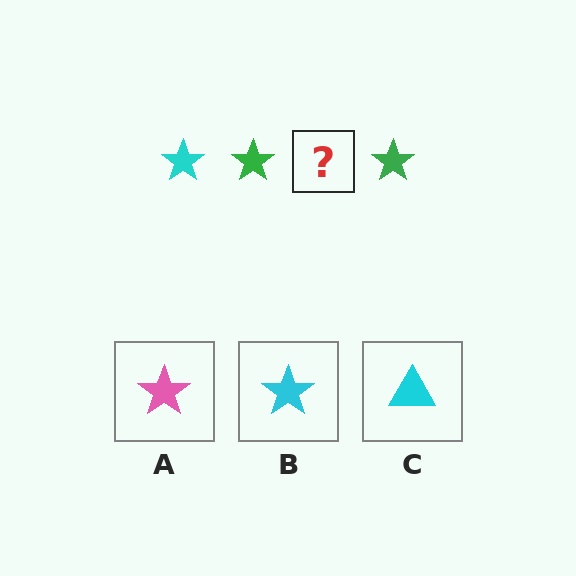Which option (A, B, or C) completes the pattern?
B.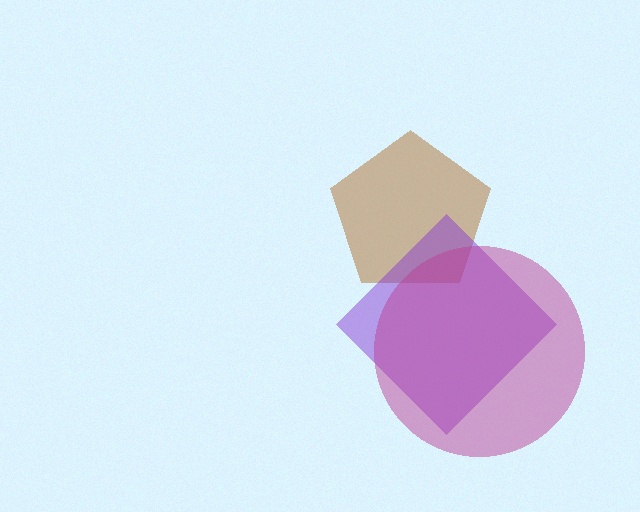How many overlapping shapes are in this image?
There are 3 overlapping shapes in the image.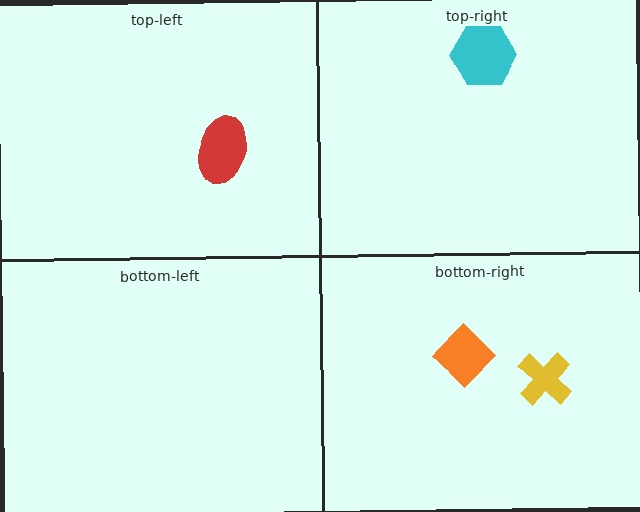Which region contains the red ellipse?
The top-left region.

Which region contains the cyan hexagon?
The top-right region.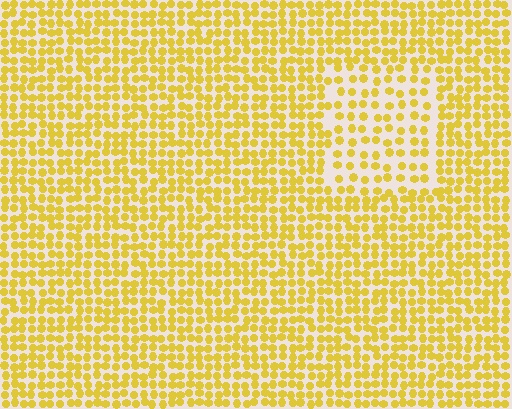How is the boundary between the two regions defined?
The boundary is defined by a change in element density (approximately 1.8x ratio). All elements are the same color, size, and shape.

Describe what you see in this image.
The image contains small yellow elements arranged at two different densities. A rectangle-shaped region is visible where the elements are less densely packed than the surrounding area.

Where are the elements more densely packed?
The elements are more densely packed outside the rectangle boundary.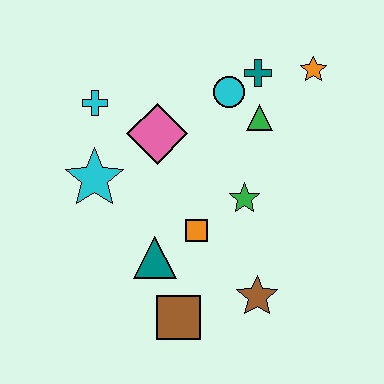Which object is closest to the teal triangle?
The orange square is closest to the teal triangle.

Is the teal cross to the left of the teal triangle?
No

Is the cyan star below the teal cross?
Yes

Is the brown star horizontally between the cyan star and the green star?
No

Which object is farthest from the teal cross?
The brown square is farthest from the teal cross.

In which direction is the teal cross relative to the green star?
The teal cross is above the green star.